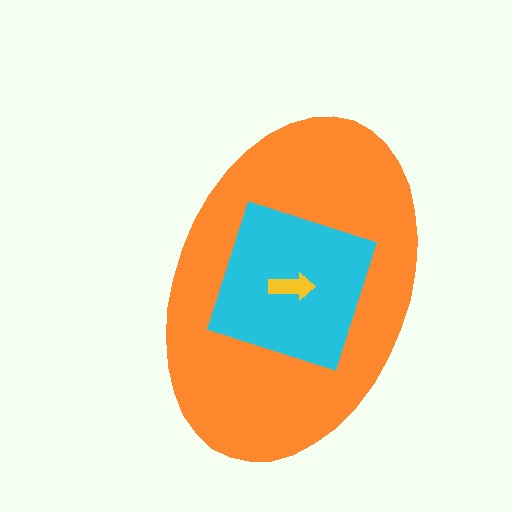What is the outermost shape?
The orange ellipse.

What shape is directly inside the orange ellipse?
The cyan diamond.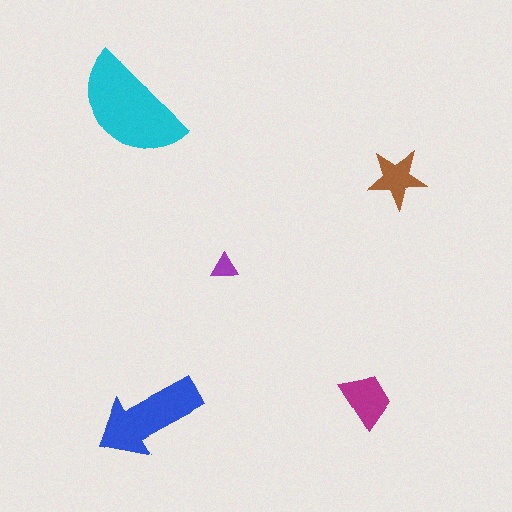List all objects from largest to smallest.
The cyan semicircle, the blue arrow, the magenta trapezoid, the brown star, the purple triangle.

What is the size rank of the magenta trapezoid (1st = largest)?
3rd.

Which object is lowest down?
The blue arrow is bottommost.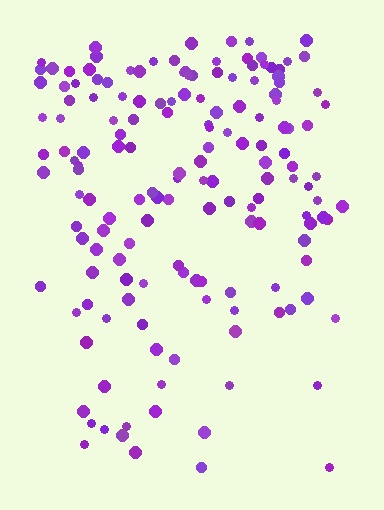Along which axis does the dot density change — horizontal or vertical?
Vertical.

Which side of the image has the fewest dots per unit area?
The bottom.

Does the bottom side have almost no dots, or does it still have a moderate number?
Still a moderate number, just noticeably fewer than the top.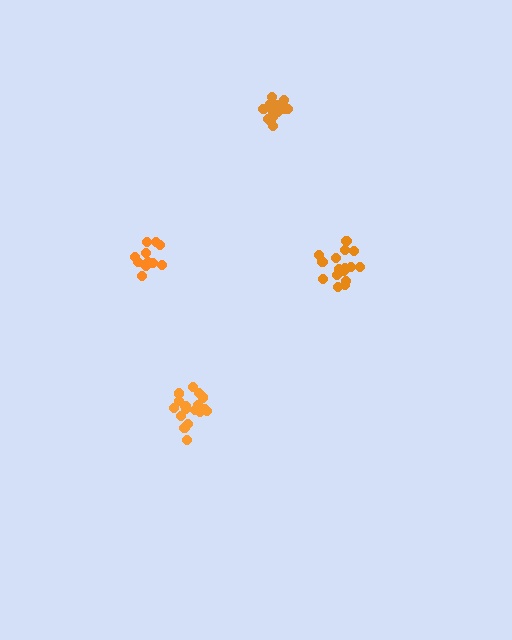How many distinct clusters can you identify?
There are 4 distinct clusters.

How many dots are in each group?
Group 1: 18 dots, Group 2: 12 dots, Group 3: 16 dots, Group 4: 16 dots (62 total).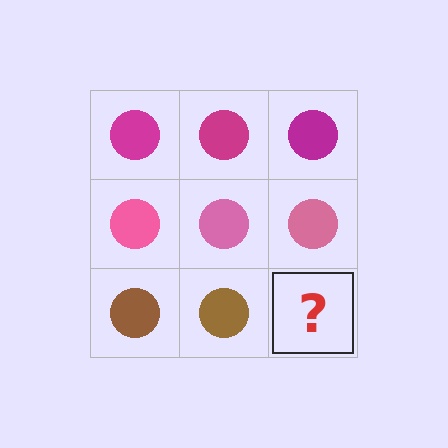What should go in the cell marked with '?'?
The missing cell should contain a brown circle.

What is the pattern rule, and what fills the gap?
The rule is that each row has a consistent color. The gap should be filled with a brown circle.